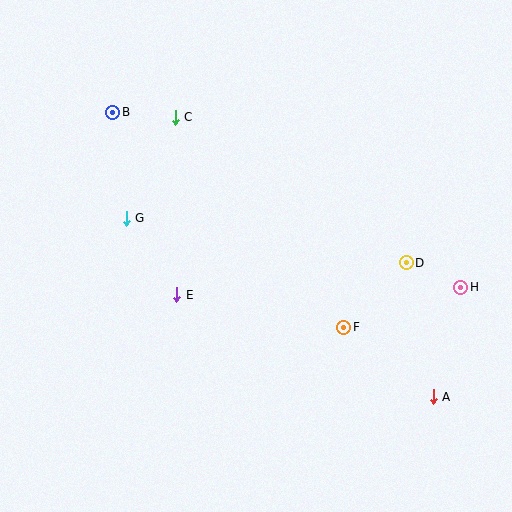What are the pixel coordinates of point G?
Point G is at (126, 218).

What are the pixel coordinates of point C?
Point C is at (175, 117).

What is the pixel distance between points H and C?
The distance between H and C is 332 pixels.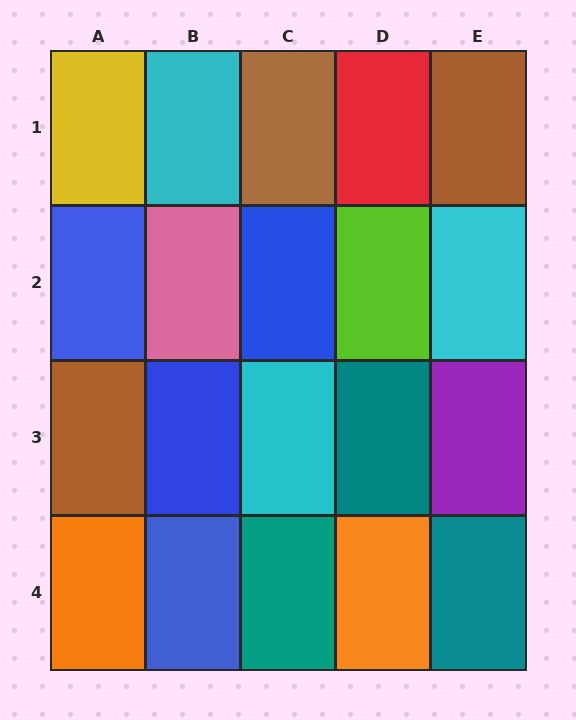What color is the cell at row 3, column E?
Purple.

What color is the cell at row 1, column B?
Cyan.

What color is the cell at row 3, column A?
Brown.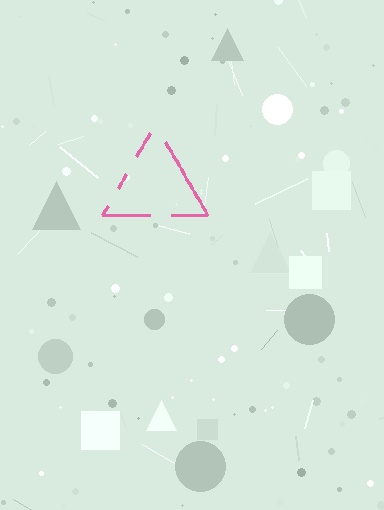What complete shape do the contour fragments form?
The contour fragments form a triangle.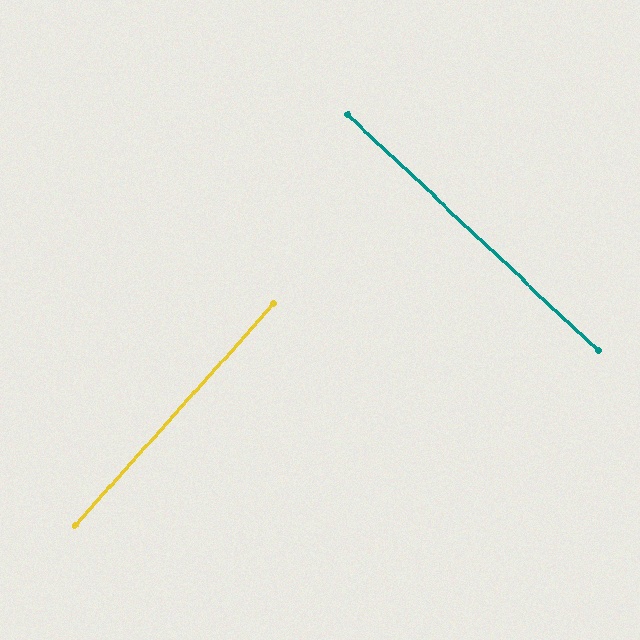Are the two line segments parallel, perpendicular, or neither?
Perpendicular — they meet at approximately 89°.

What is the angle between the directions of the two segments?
Approximately 89 degrees.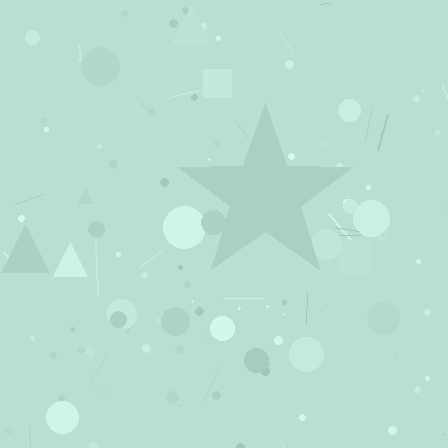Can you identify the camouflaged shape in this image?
The camouflaged shape is a star.